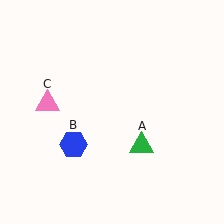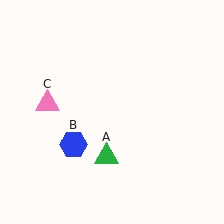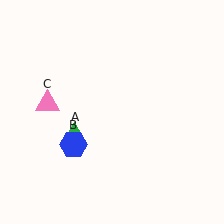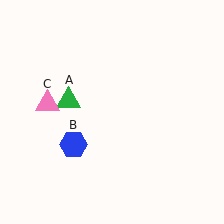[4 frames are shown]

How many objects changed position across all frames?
1 object changed position: green triangle (object A).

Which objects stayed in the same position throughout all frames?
Blue hexagon (object B) and pink triangle (object C) remained stationary.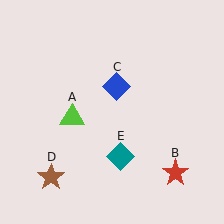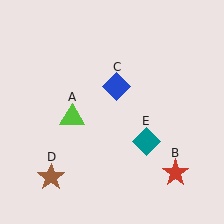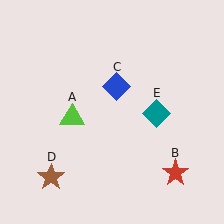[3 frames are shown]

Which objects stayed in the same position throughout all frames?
Lime triangle (object A) and red star (object B) and blue diamond (object C) and brown star (object D) remained stationary.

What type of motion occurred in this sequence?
The teal diamond (object E) rotated counterclockwise around the center of the scene.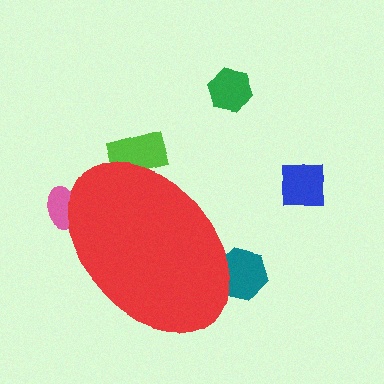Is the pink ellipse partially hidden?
Yes, the pink ellipse is partially hidden behind the red ellipse.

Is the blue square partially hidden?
No, the blue square is fully visible.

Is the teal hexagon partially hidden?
Yes, the teal hexagon is partially hidden behind the red ellipse.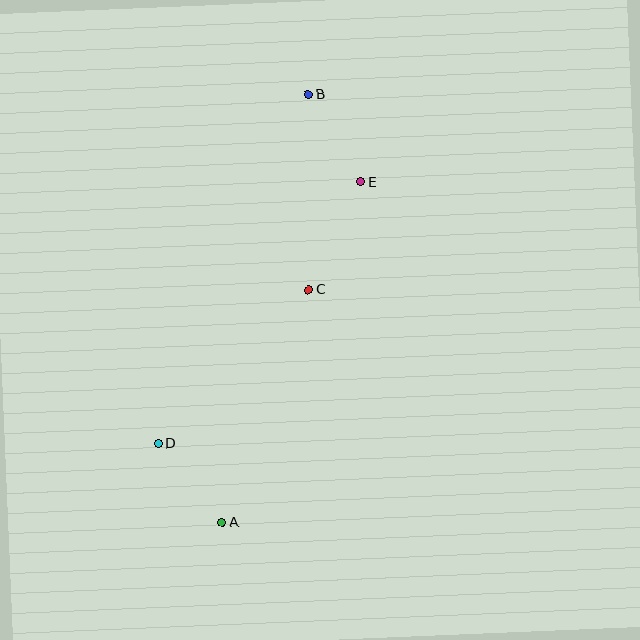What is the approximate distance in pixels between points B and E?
The distance between B and E is approximately 102 pixels.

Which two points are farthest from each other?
Points A and B are farthest from each other.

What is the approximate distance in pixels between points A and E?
The distance between A and E is approximately 368 pixels.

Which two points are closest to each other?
Points A and D are closest to each other.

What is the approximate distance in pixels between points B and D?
The distance between B and D is approximately 380 pixels.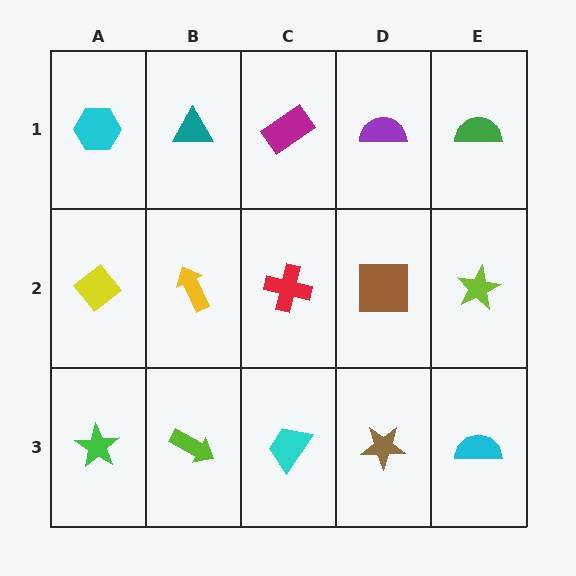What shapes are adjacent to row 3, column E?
A lime star (row 2, column E), a brown star (row 3, column D).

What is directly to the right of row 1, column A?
A teal triangle.